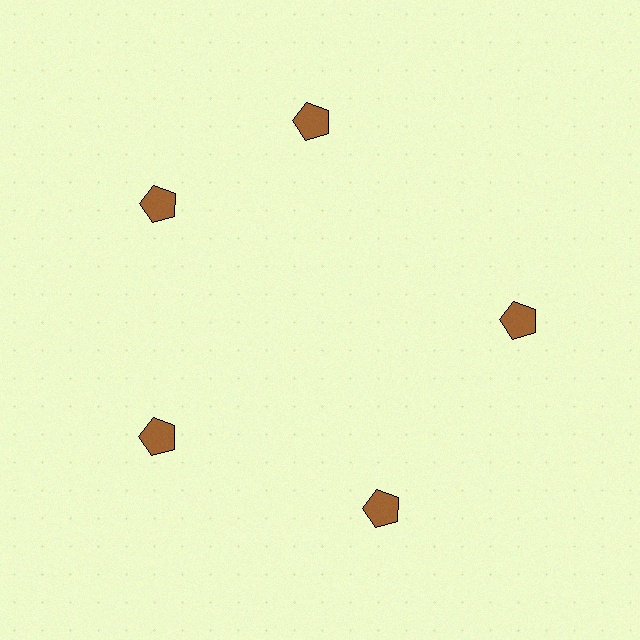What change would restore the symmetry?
The symmetry would be restored by rotating it back into even spacing with its neighbors so that all 5 pentagons sit at equal angles and equal distance from the center.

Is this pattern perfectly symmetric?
No. The 5 brown pentagons are arranged in a ring, but one element near the 1 o'clock position is rotated out of alignment along the ring, breaking the 5-fold rotational symmetry.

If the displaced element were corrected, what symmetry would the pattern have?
It would have 5-fold rotational symmetry — the pattern would map onto itself every 72 degrees.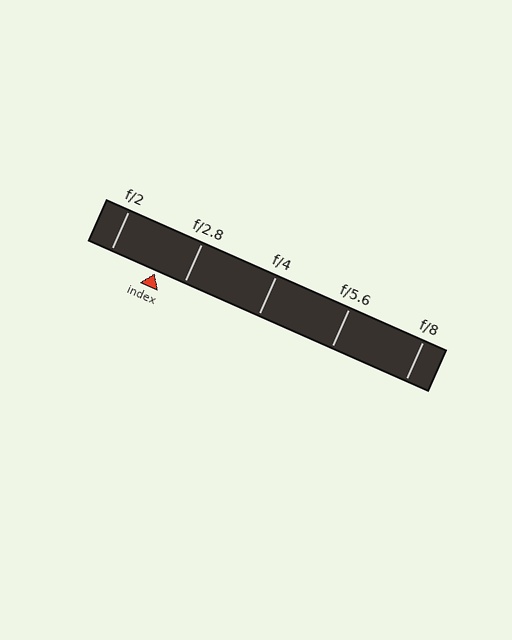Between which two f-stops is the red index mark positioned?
The index mark is between f/2 and f/2.8.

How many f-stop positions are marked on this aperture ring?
There are 5 f-stop positions marked.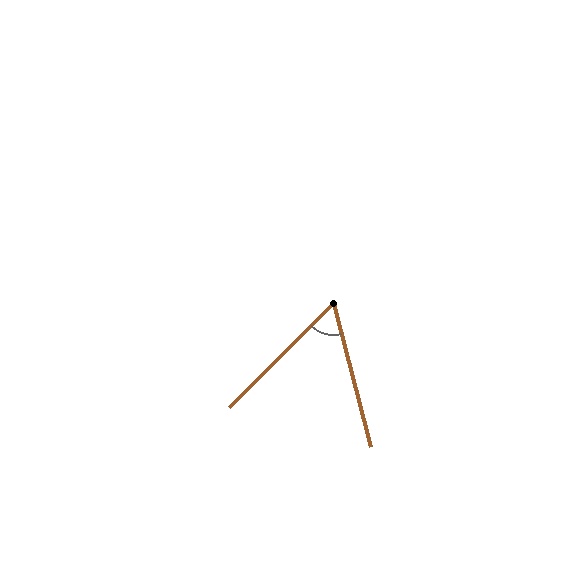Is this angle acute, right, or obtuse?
It is acute.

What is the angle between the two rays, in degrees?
Approximately 59 degrees.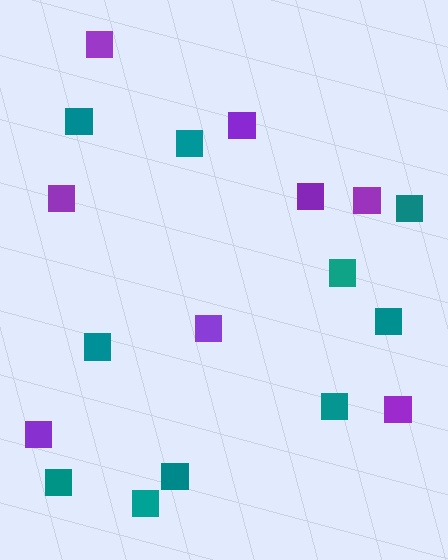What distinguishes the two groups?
There are 2 groups: one group of purple squares (8) and one group of teal squares (10).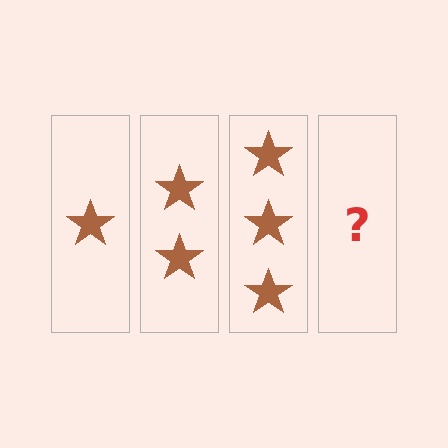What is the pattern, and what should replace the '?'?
The pattern is that each step adds one more star. The '?' should be 4 stars.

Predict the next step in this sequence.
The next step is 4 stars.